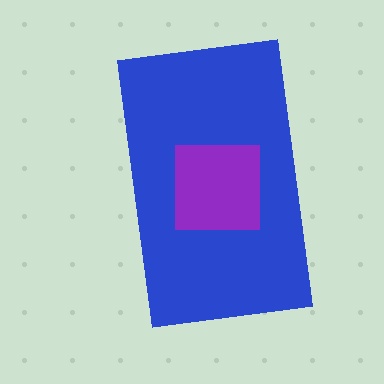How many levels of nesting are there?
2.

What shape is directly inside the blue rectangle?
The purple square.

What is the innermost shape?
The purple square.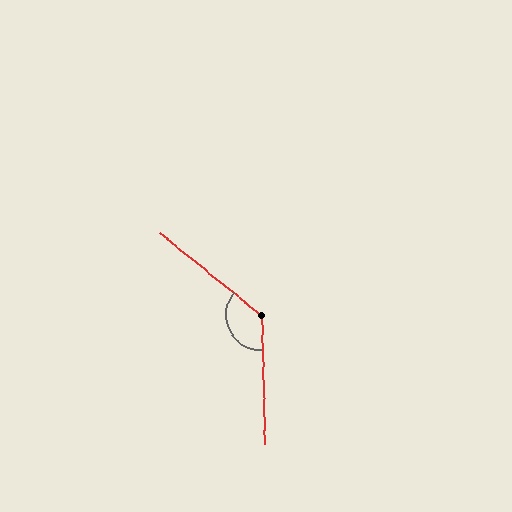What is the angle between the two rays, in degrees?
Approximately 130 degrees.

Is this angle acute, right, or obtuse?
It is obtuse.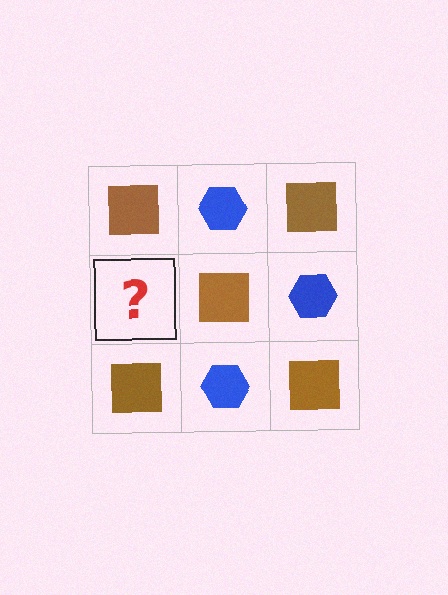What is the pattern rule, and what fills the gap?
The rule is that it alternates brown square and blue hexagon in a checkerboard pattern. The gap should be filled with a blue hexagon.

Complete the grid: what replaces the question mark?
The question mark should be replaced with a blue hexagon.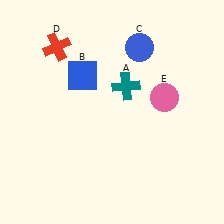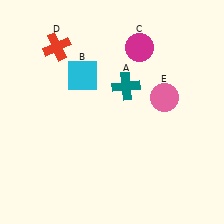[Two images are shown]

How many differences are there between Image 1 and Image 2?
There are 2 differences between the two images.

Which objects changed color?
B changed from blue to cyan. C changed from blue to magenta.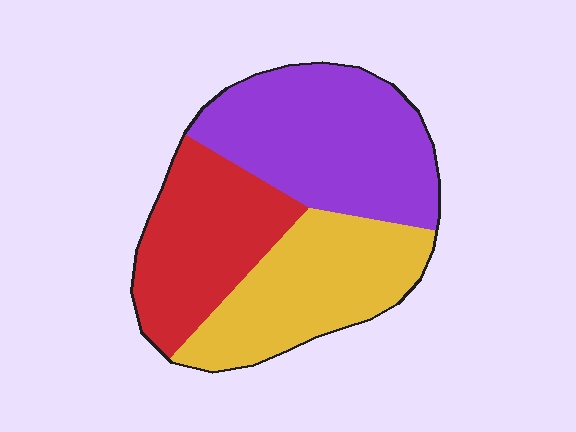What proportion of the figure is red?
Red covers about 30% of the figure.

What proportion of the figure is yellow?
Yellow covers 32% of the figure.